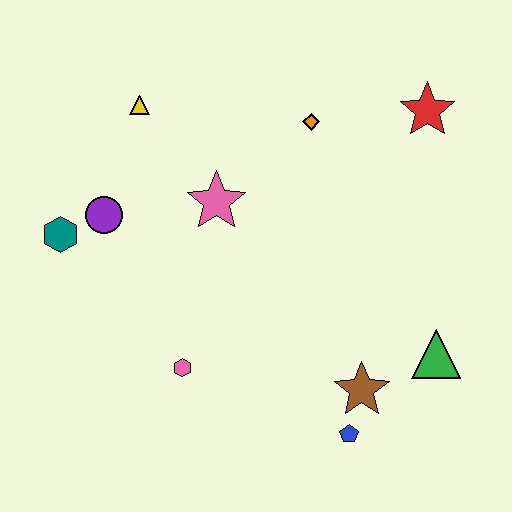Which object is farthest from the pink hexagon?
The red star is farthest from the pink hexagon.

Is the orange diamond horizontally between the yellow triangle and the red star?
Yes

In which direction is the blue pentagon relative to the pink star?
The blue pentagon is below the pink star.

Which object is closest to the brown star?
The blue pentagon is closest to the brown star.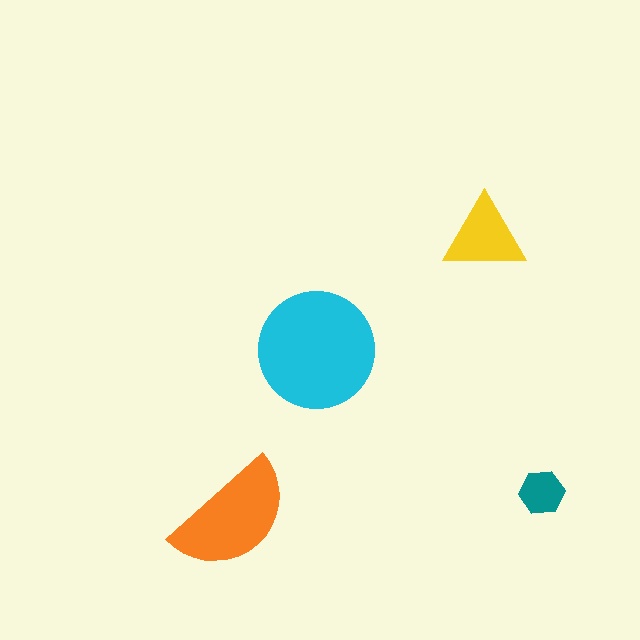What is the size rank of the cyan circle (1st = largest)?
1st.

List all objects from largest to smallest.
The cyan circle, the orange semicircle, the yellow triangle, the teal hexagon.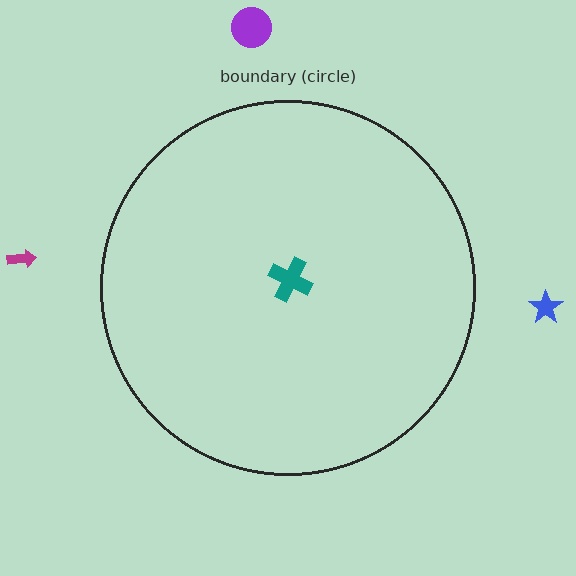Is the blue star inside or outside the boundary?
Outside.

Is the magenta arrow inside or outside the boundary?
Outside.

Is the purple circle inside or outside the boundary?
Outside.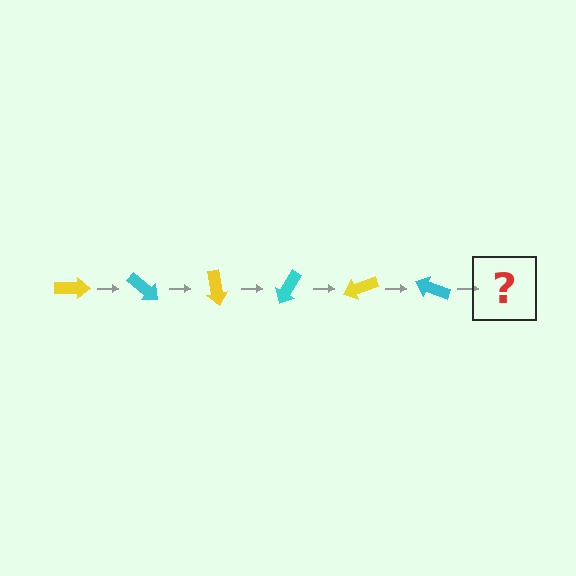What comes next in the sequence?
The next element should be a yellow arrow, rotated 240 degrees from the start.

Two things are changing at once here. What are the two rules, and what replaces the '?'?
The two rules are that it rotates 40 degrees each step and the color cycles through yellow and cyan. The '?' should be a yellow arrow, rotated 240 degrees from the start.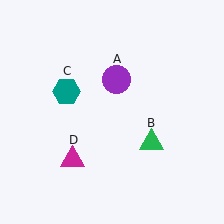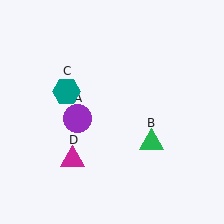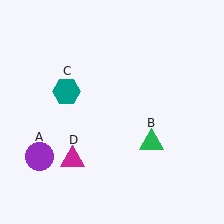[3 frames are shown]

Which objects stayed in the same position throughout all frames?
Green triangle (object B) and teal hexagon (object C) and magenta triangle (object D) remained stationary.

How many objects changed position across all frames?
1 object changed position: purple circle (object A).